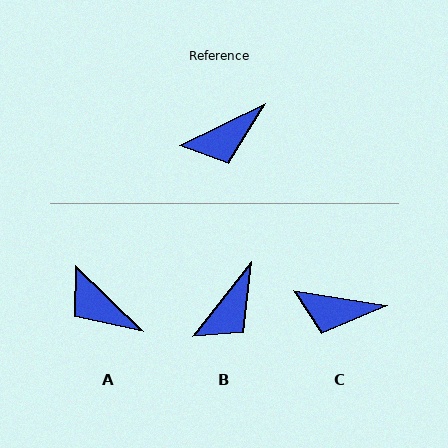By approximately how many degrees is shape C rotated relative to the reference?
Approximately 35 degrees clockwise.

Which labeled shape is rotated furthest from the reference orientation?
A, about 71 degrees away.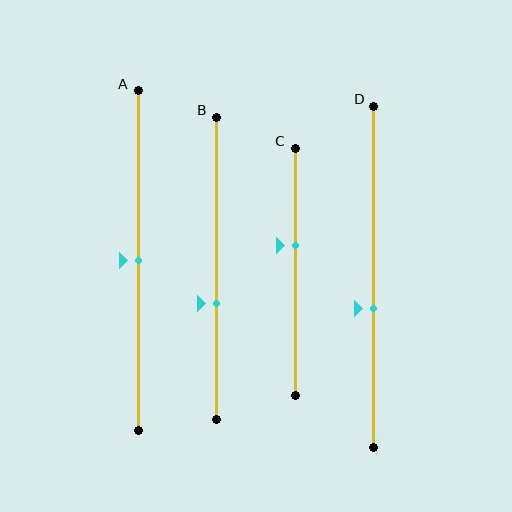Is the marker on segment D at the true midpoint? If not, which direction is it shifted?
No, the marker on segment D is shifted downward by about 9% of the segment length.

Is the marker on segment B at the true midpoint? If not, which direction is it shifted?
No, the marker on segment B is shifted downward by about 12% of the segment length.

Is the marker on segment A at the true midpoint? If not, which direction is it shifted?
Yes, the marker on segment A is at the true midpoint.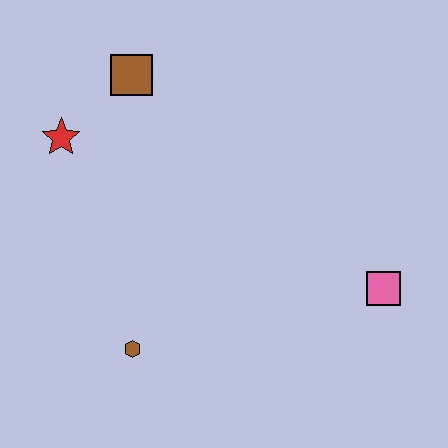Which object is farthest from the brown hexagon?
The brown square is farthest from the brown hexagon.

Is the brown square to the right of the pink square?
No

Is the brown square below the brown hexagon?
No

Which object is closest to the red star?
The brown square is closest to the red star.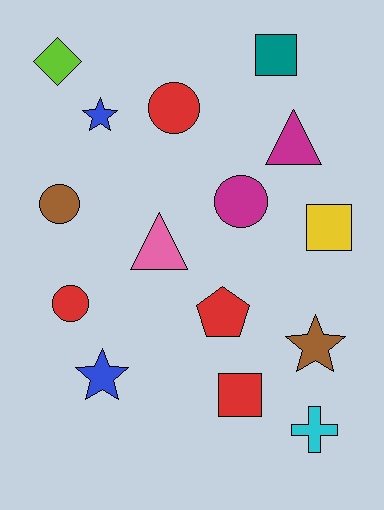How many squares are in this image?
There are 3 squares.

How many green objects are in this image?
There are no green objects.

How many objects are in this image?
There are 15 objects.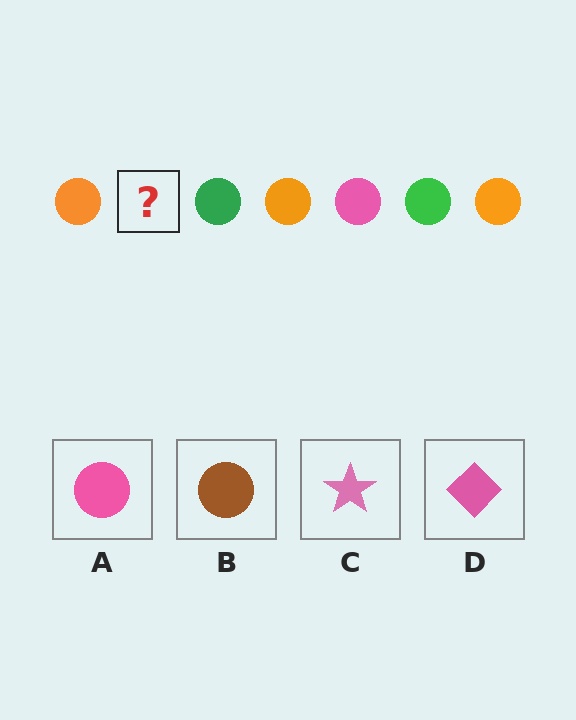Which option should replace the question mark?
Option A.